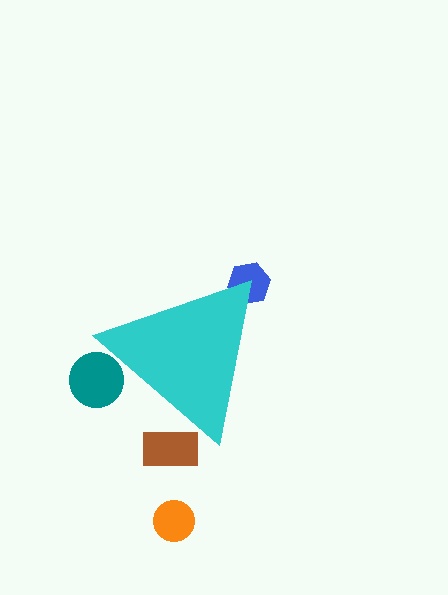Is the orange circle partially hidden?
No, the orange circle is fully visible.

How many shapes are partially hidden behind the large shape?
3 shapes are partially hidden.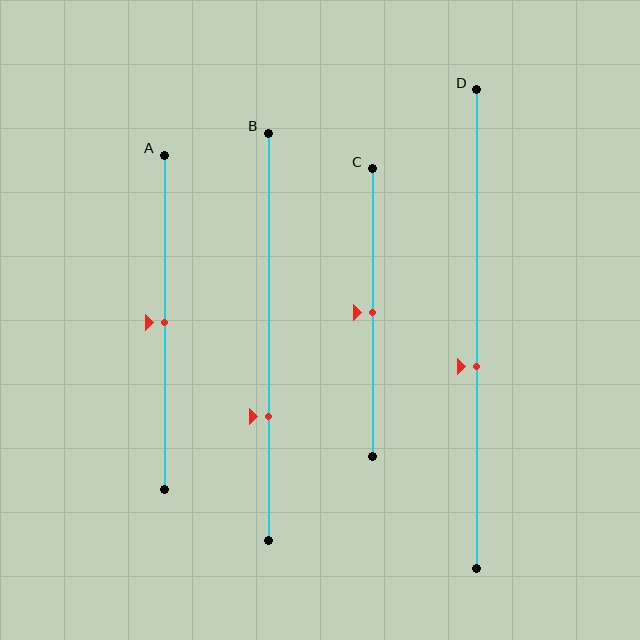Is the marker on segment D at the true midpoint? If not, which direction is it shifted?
No, the marker on segment D is shifted downward by about 8% of the segment length.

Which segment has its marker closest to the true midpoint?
Segment A has its marker closest to the true midpoint.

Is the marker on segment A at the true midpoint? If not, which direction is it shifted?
Yes, the marker on segment A is at the true midpoint.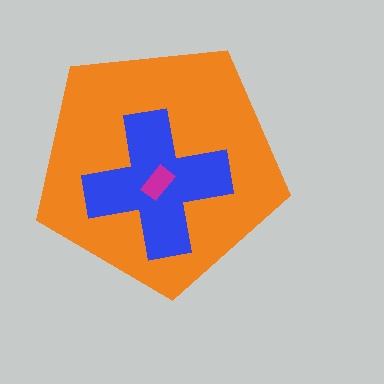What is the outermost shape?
The orange pentagon.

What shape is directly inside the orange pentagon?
The blue cross.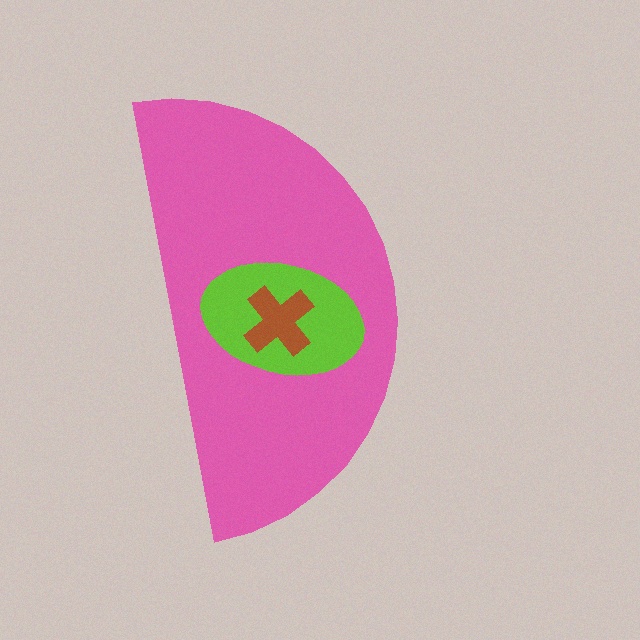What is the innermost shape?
The brown cross.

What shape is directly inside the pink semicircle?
The lime ellipse.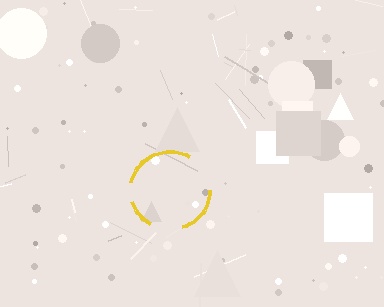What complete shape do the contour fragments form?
The contour fragments form a circle.